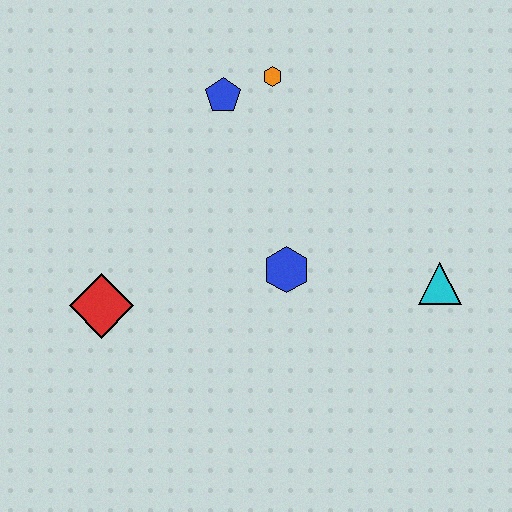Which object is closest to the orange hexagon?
The blue pentagon is closest to the orange hexagon.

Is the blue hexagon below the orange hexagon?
Yes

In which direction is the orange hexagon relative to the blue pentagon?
The orange hexagon is to the right of the blue pentagon.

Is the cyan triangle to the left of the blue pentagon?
No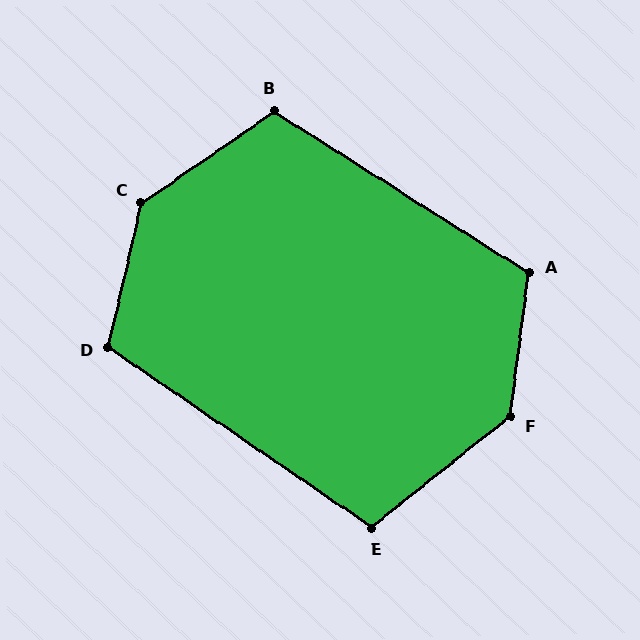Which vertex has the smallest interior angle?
E, at approximately 107 degrees.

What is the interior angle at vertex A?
Approximately 115 degrees (obtuse).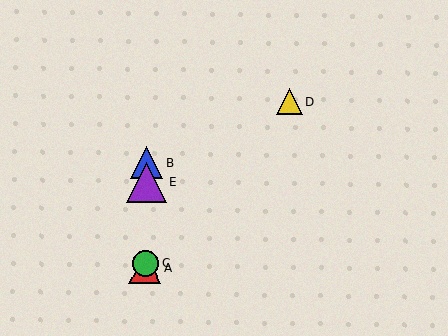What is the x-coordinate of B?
Object B is at x≈146.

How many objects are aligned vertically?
4 objects (A, B, C, E) are aligned vertically.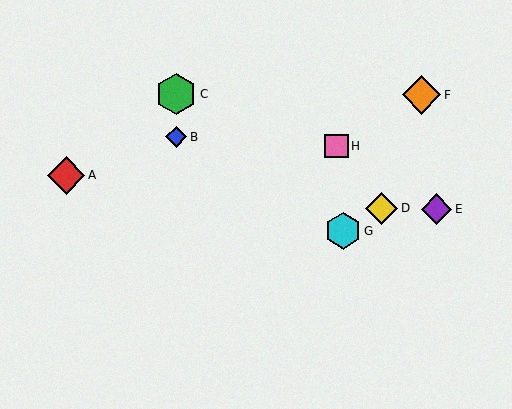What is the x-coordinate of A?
Object A is at x≈66.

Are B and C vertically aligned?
Yes, both are at x≈176.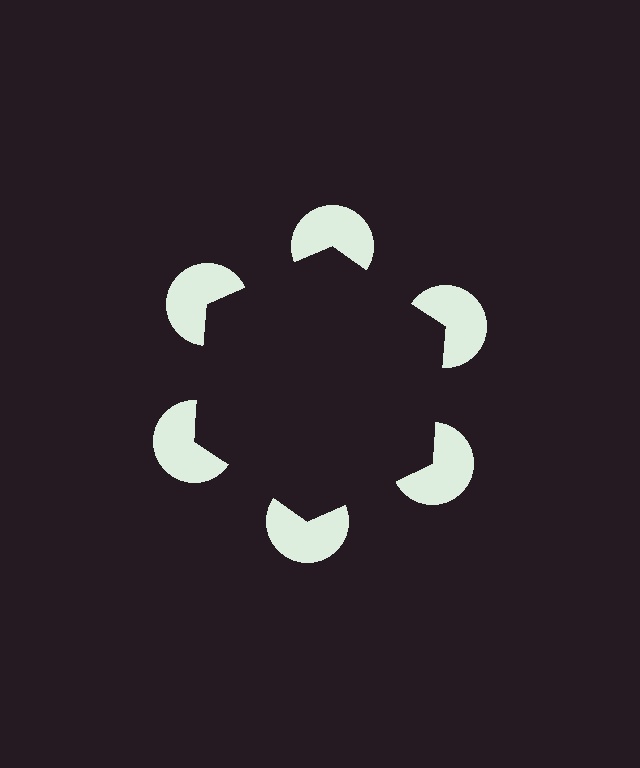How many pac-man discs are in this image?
There are 6 — one at each vertex of the illusory hexagon.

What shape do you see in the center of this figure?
An illusory hexagon — its edges are inferred from the aligned wedge cuts in the pac-man discs, not physically drawn.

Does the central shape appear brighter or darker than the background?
It typically appears slightly darker than the background, even though no actual brightness change is drawn.